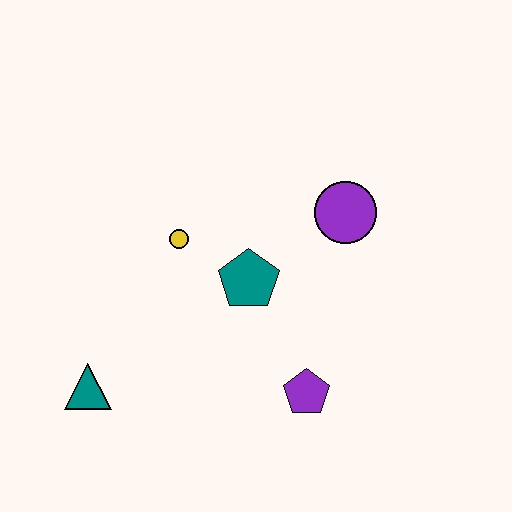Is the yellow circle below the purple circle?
Yes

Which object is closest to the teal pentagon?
The yellow circle is closest to the teal pentagon.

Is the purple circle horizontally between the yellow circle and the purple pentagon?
No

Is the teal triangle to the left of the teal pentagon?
Yes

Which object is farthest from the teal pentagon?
The teal triangle is farthest from the teal pentagon.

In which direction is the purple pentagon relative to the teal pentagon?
The purple pentagon is below the teal pentagon.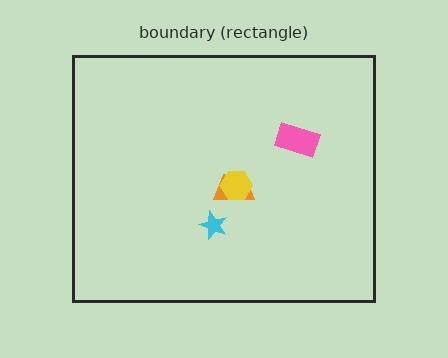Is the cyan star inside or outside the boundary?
Inside.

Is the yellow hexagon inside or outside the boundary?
Inside.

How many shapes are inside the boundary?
4 inside, 0 outside.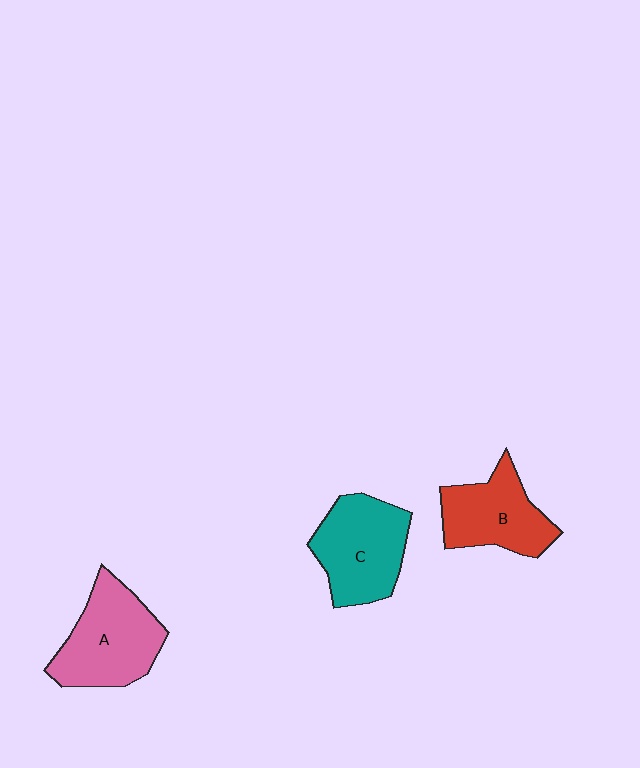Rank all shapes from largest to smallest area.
From largest to smallest: A (pink), C (teal), B (red).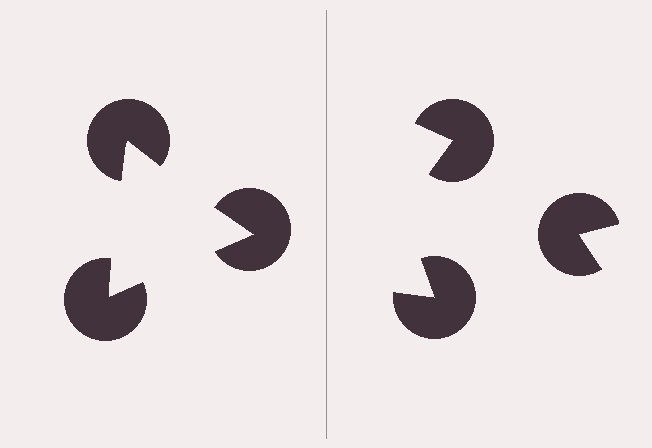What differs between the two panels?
The pac-man discs are positioned identically on both sides; only the wedge orientations differ. On the left they align to a triangle; on the right they are misaligned.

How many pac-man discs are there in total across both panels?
6 — 3 on each side.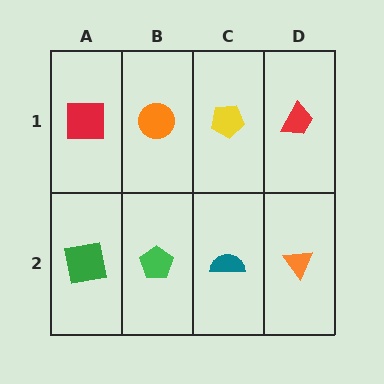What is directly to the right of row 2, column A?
A green pentagon.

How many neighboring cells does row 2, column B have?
3.